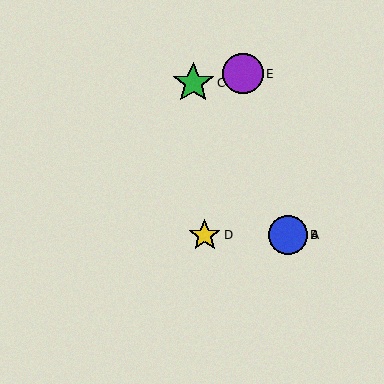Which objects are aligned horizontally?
Objects A, B, D are aligned horizontally.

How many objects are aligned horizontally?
3 objects (A, B, D) are aligned horizontally.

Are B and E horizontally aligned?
No, B is at y≈235 and E is at y≈74.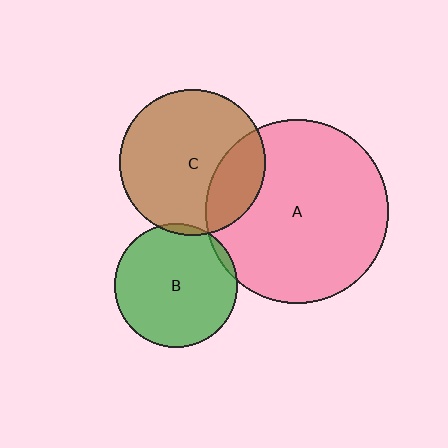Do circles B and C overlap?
Yes.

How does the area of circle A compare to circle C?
Approximately 1.6 times.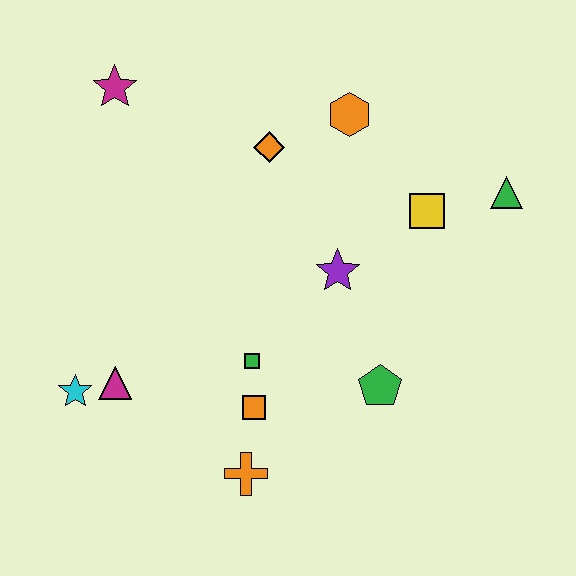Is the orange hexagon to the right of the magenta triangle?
Yes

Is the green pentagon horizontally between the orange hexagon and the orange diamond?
No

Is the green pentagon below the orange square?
No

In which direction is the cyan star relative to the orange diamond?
The cyan star is below the orange diamond.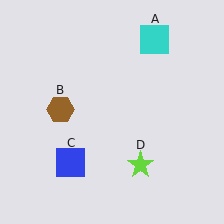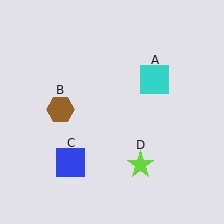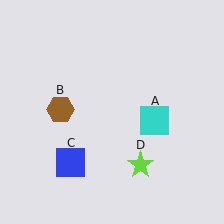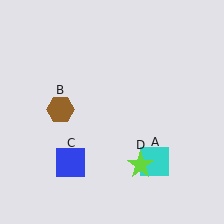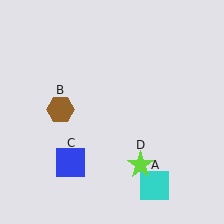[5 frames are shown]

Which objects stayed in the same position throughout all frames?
Brown hexagon (object B) and blue square (object C) and lime star (object D) remained stationary.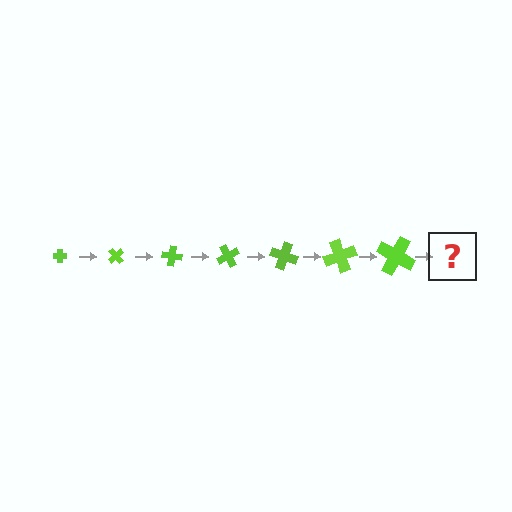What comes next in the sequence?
The next element should be a cross, larger than the previous one and rotated 350 degrees from the start.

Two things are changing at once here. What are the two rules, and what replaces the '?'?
The two rules are that the cross grows larger each step and it rotates 50 degrees each step. The '?' should be a cross, larger than the previous one and rotated 350 degrees from the start.